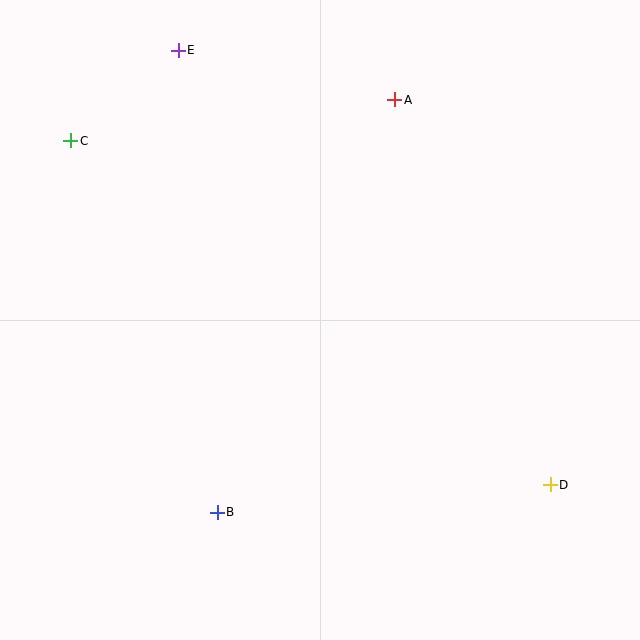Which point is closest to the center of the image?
Point B at (217, 512) is closest to the center.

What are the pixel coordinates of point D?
Point D is at (550, 485).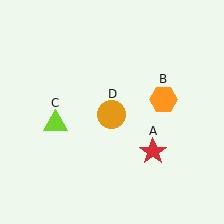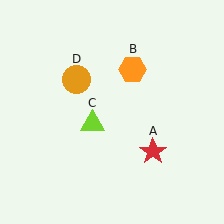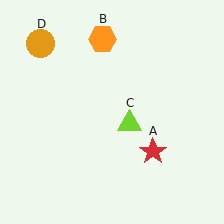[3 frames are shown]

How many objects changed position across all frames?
3 objects changed position: orange hexagon (object B), lime triangle (object C), orange circle (object D).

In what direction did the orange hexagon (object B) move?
The orange hexagon (object B) moved up and to the left.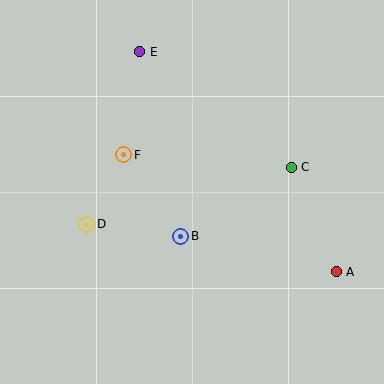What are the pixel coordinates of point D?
Point D is at (87, 224).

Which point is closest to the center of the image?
Point B at (181, 236) is closest to the center.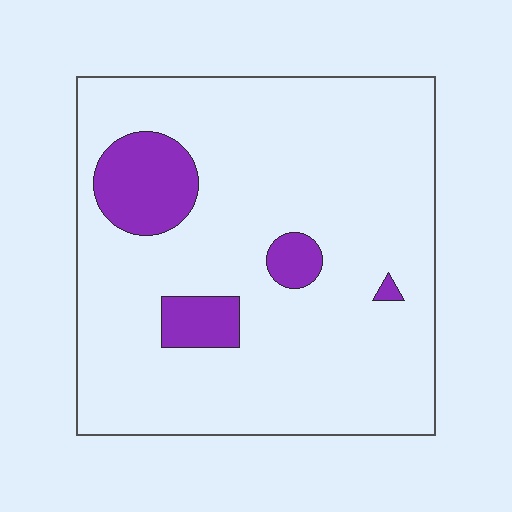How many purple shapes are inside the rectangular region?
4.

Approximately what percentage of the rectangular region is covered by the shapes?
Approximately 10%.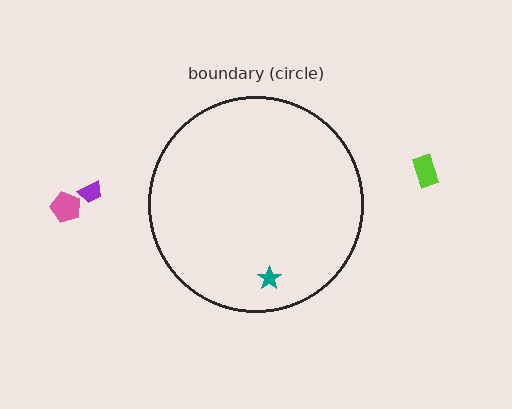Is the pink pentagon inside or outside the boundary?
Outside.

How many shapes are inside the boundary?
1 inside, 3 outside.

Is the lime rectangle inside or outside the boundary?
Outside.